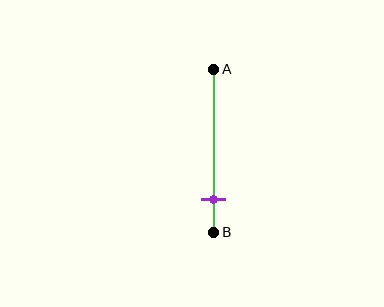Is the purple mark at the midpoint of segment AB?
No, the mark is at about 80% from A, not at the 50% midpoint.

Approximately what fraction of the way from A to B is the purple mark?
The purple mark is approximately 80% of the way from A to B.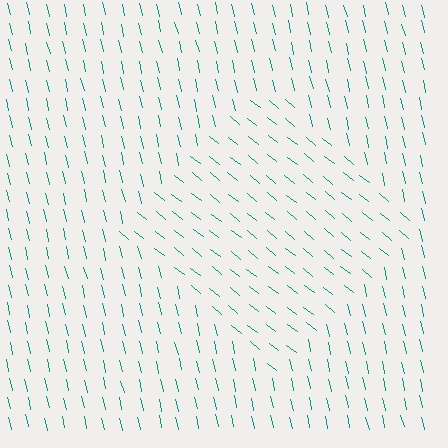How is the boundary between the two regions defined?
The boundary is defined purely by a change in line orientation (approximately 38 degrees difference). All lines are the same color and thickness.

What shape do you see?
I see a diamond.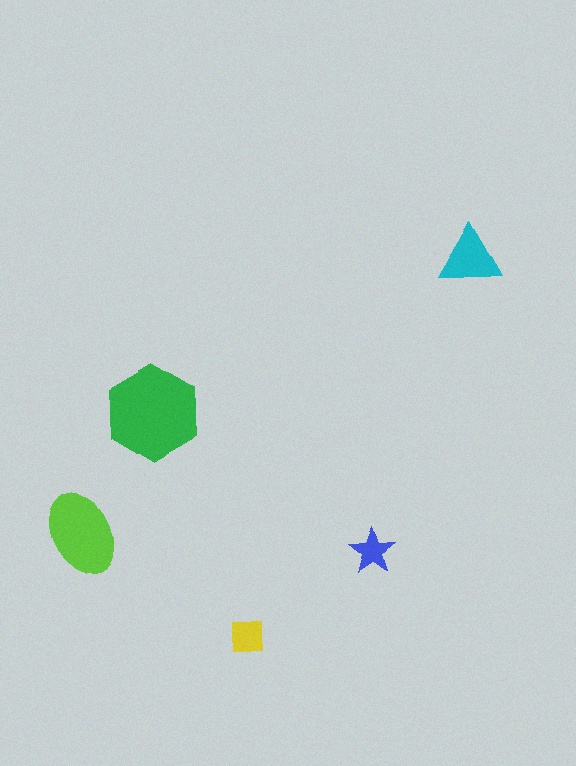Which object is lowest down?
The yellow square is bottommost.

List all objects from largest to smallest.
The green hexagon, the lime ellipse, the cyan triangle, the yellow square, the blue star.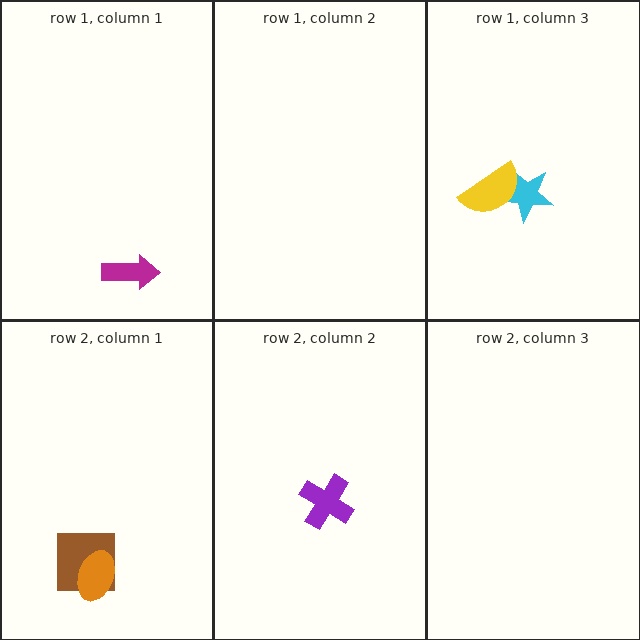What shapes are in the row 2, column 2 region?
The purple cross.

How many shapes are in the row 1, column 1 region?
1.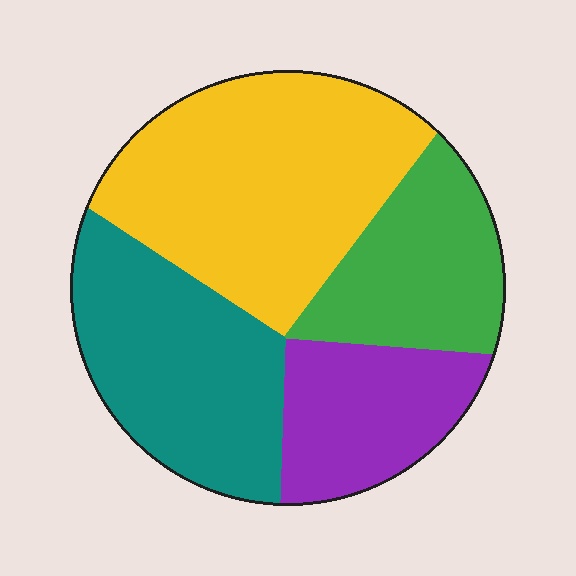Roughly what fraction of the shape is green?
Green covers roughly 20% of the shape.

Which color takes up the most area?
Yellow, at roughly 35%.